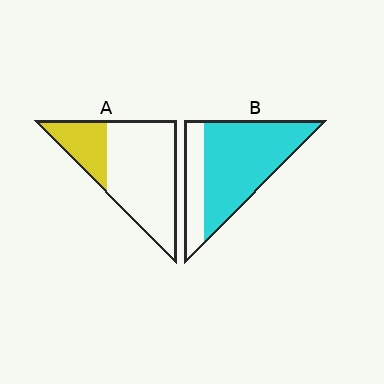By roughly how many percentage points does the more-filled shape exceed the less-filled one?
By roughly 50 percentage points (B over A).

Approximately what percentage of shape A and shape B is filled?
A is approximately 25% and B is approximately 75%.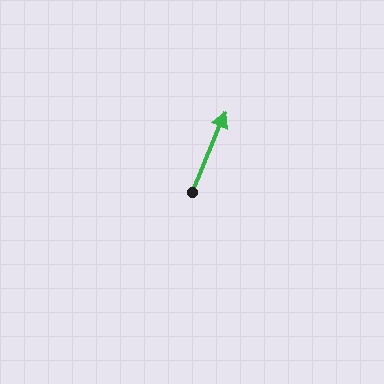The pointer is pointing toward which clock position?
Roughly 1 o'clock.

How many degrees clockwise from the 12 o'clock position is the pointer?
Approximately 23 degrees.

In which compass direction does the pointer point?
Northeast.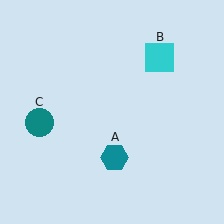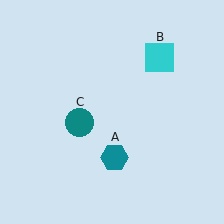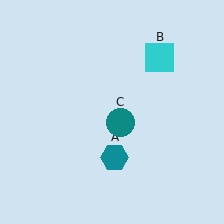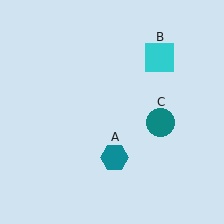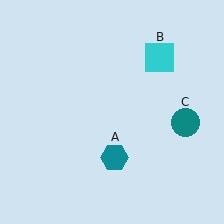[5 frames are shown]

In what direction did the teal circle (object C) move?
The teal circle (object C) moved right.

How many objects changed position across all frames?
1 object changed position: teal circle (object C).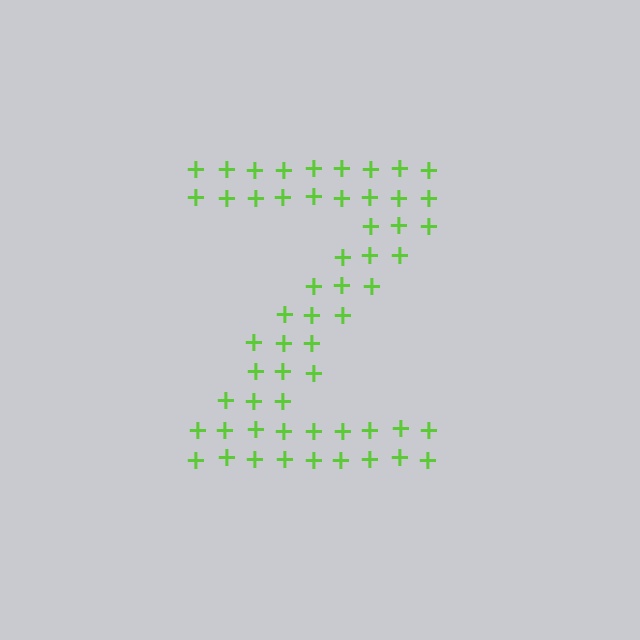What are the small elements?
The small elements are plus signs.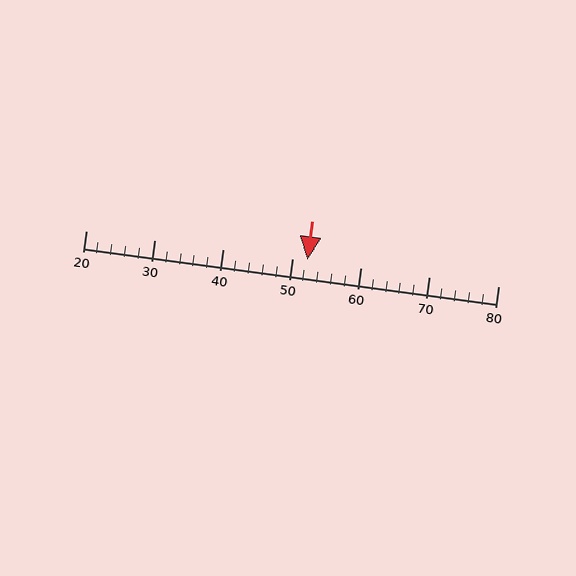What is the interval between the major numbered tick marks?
The major tick marks are spaced 10 units apart.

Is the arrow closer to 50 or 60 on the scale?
The arrow is closer to 50.